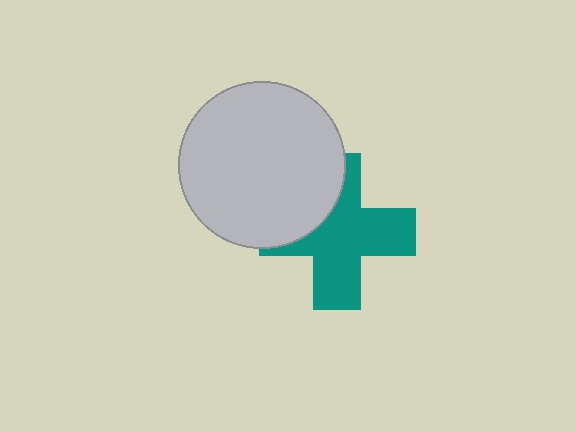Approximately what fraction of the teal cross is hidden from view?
Roughly 30% of the teal cross is hidden behind the light gray circle.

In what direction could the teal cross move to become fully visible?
The teal cross could move toward the lower-right. That would shift it out from behind the light gray circle entirely.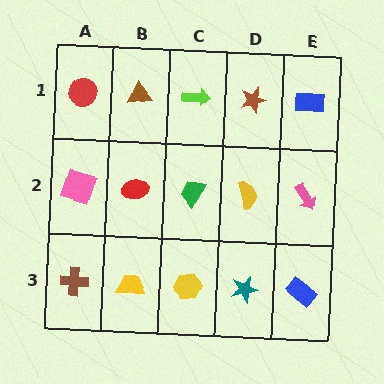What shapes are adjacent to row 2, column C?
A lime arrow (row 1, column C), a yellow hexagon (row 3, column C), a red ellipse (row 2, column B), a yellow semicircle (row 2, column D).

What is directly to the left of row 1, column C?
A brown triangle.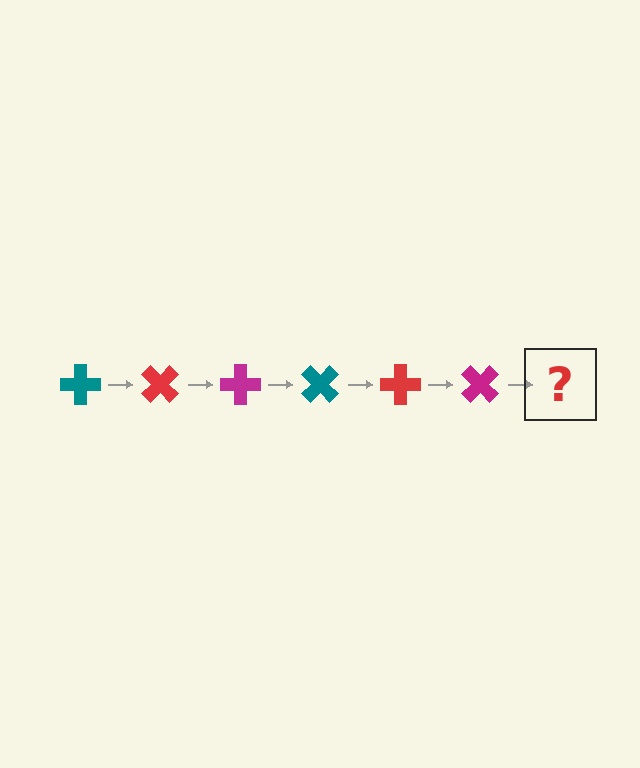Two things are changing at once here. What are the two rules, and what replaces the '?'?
The two rules are that it rotates 45 degrees each step and the color cycles through teal, red, and magenta. The '?' should be a teal cross, rotated 270 degrees from the start.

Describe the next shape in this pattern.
It should be a teal cross, rotated 270 degrees from the start.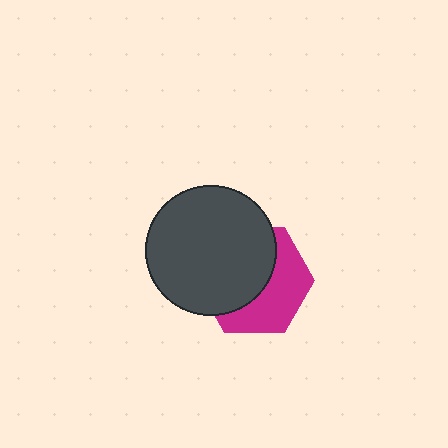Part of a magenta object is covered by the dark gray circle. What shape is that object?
It is a hexagon.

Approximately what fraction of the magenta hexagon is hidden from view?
Roughly 54% of the magenta hexagon is hidden behind the dark gray circle.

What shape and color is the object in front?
The object in front is a dark gray circle.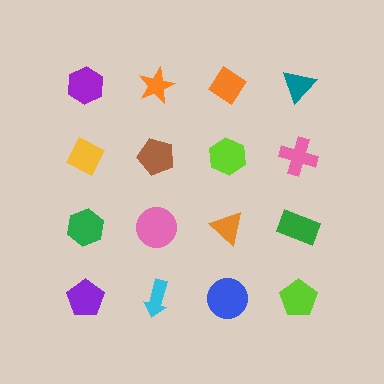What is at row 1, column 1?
A purple hexagon.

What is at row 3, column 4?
A green rectangle.